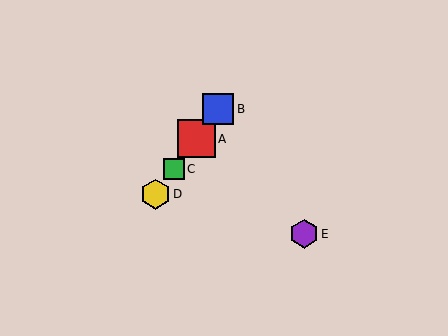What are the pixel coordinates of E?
Object E is at (304, 234).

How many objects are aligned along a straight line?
4 objects (A, B, C, D) are aligned along a straight line.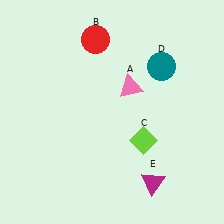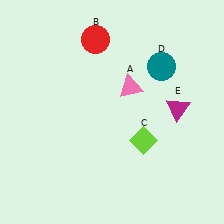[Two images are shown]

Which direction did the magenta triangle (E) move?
The magenta triangle (E) moved up.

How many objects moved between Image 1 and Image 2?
1 object moved between the two images.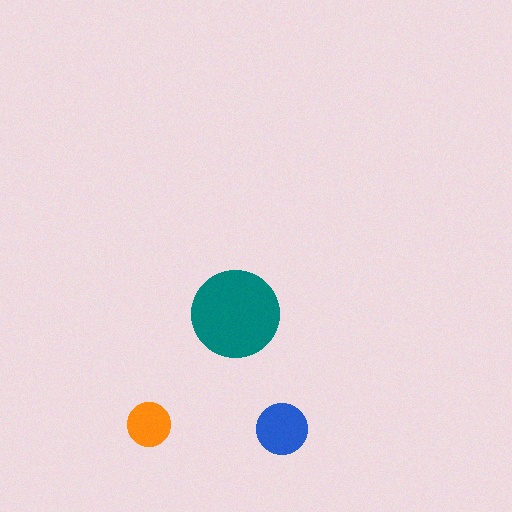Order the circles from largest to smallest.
the teal one, the blue one, the orange one.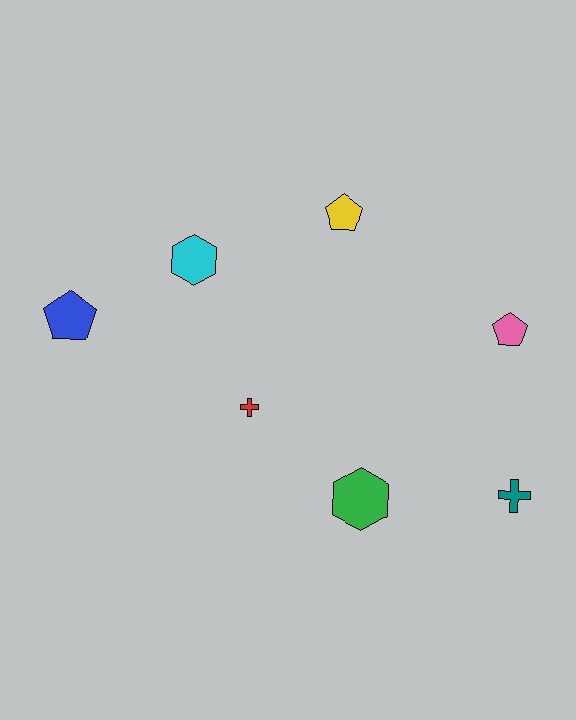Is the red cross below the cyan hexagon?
Yes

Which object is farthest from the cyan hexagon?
The teal cross is farthest from the cyan hexagon.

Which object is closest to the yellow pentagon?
The cyan hexagon is closest to the yellow pentagon.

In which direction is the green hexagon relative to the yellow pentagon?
The green hexagon is below the yellow pentagon.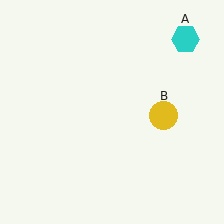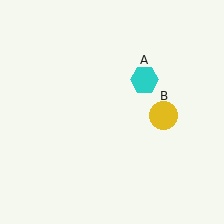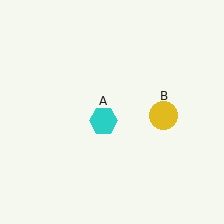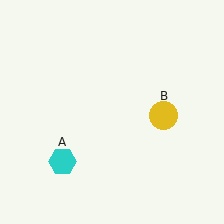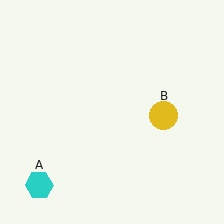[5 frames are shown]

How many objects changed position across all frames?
1 object changed position: cyan hexagon (object A).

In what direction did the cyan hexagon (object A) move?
The cyan hexagon (object A) moved down and to the left.